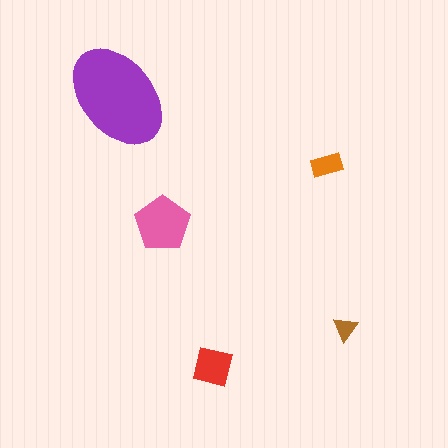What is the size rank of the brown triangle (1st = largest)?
5th.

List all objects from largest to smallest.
The purple ellipse, the pink pentagon, the red square, the orange rectangle, the brown triangle.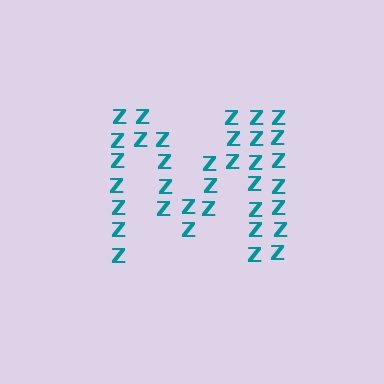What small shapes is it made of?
It is made of small letter Z's.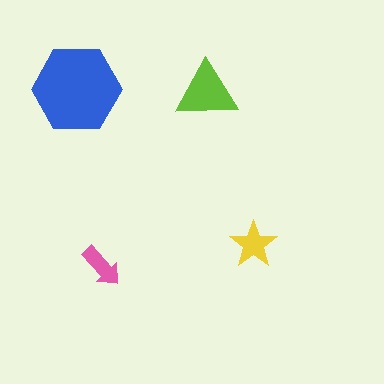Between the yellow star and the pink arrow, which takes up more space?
The yellow star.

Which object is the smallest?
The pink arrow.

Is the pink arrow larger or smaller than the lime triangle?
Smaller.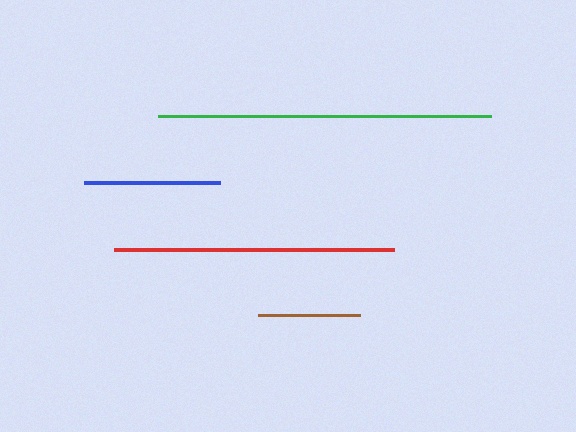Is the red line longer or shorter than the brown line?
The red line is longer than the brown line.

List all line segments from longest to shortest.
From longest to shortest: green, red, blue, brown.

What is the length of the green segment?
The green segment is approximately 334 pixels long.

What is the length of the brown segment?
The brown segment is approximately 102 pixels long.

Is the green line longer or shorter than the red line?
The green line is longer than the red line.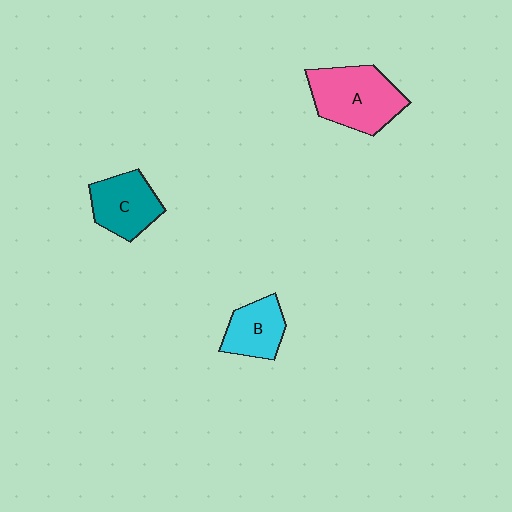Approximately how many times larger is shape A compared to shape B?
Approximately 1.6 times.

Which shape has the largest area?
Shape A (pink).